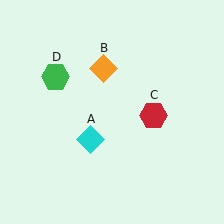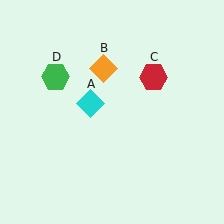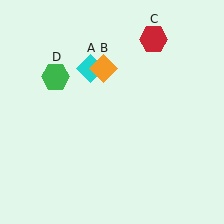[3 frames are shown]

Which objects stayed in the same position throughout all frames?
Orange diamond (object B) and green hexagon (object D) remained stationary.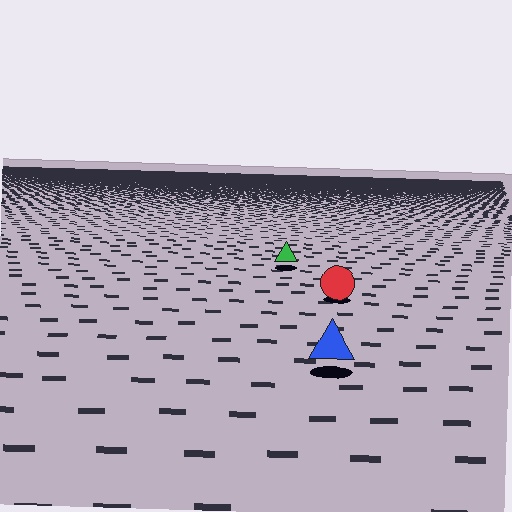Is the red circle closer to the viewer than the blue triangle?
No. The blue triangle is closer — you can tell from the texture gradient: the ground texture is coarser near it.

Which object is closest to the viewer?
The blue triangle is closest. The texture marks near it are larger and more spread out.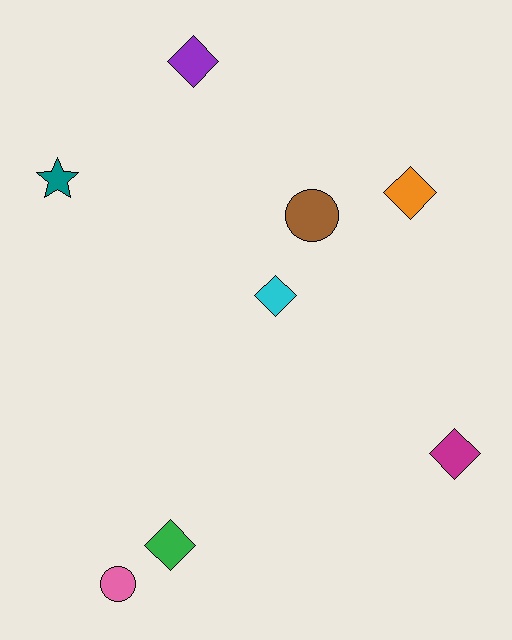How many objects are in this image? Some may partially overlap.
There are 8 objects.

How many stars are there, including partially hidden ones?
There is 1 star.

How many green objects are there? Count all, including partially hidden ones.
There is 1 green object.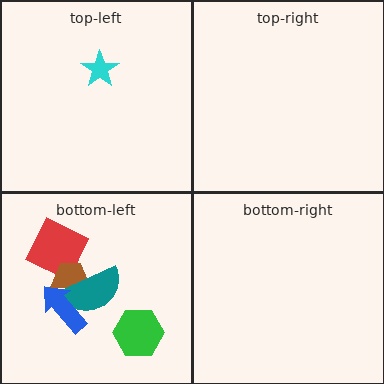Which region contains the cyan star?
The top-left region.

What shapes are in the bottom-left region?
The red diamond, the brown trapezoid, the green hexagon, the teal semicircle, the blue arrow.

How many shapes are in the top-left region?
1.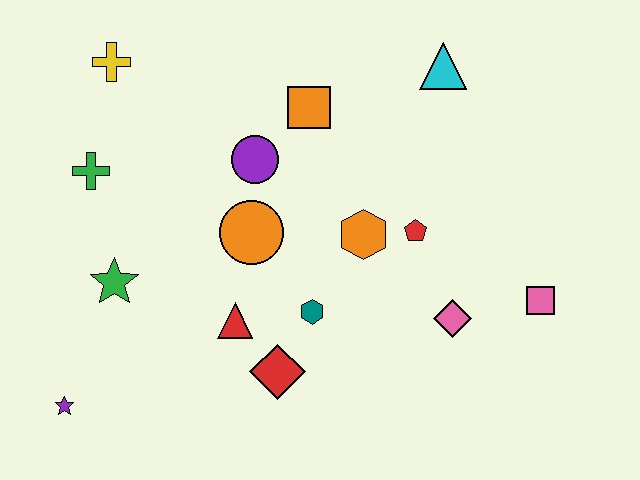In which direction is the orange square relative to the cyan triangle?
The orange square is to the left of the cyan triangle.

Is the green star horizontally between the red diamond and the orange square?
No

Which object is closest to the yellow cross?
The green cross is closest to the yellow cross.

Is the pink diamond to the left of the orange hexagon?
No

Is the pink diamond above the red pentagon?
No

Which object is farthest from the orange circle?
The pink square is farthest from the orange circle.